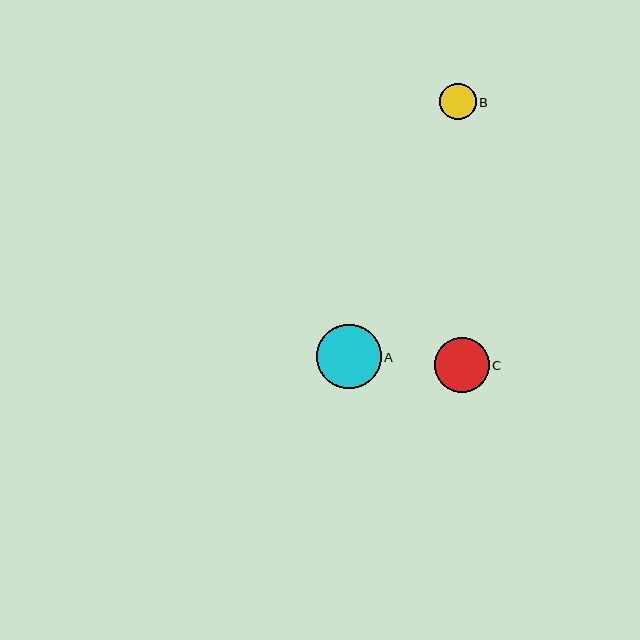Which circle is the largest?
Circle A is the largest with a size of approximately 64 pixels.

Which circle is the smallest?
Circle B is the smallest with a size of approximately 37 pixels.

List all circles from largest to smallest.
From largest to smallest: A, C, B.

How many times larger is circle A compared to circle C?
Circle A is approximately 1.2 times the size of circle C.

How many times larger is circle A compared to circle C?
Circle A is approximately 1.2 times the size of circle C.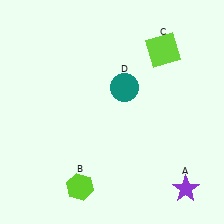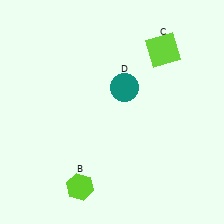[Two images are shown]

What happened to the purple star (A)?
The purple star (A) was removed in Image 2. It was in the bottom-right area of Image 1.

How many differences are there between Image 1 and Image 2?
There is 1 difference between the two images.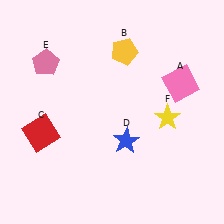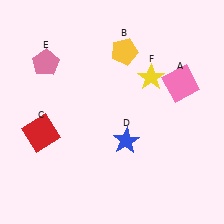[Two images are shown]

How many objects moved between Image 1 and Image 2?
1 object moved between the two images.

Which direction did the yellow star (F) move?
The yellow star (F) moved up.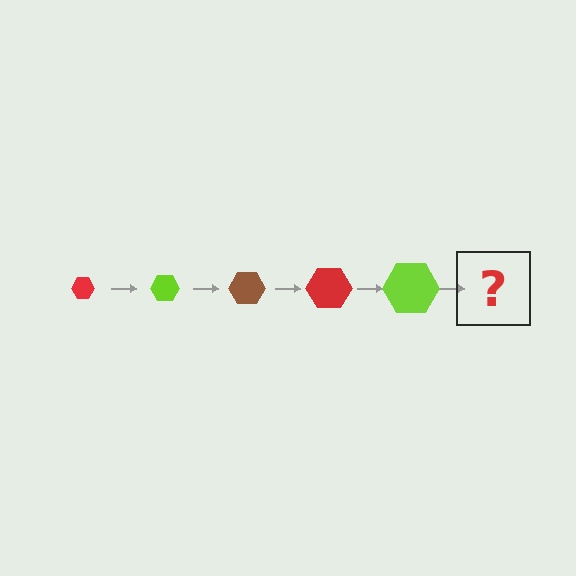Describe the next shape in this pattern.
It should be a brown hexagon, larger than the previous one.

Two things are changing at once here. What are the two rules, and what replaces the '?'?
The two rules are that the hexagon grows larger each step and the color cycles through red, lime, and brown. The '?' should be a brown hexagon, larger than the previous one.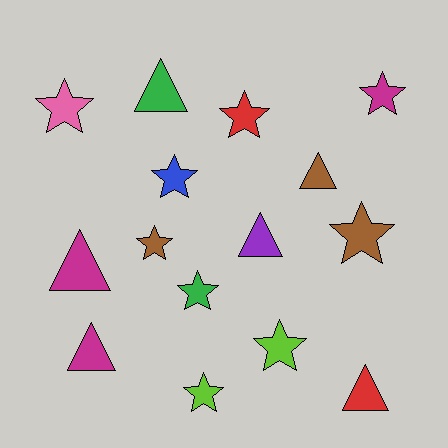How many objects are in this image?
There are 15 objects.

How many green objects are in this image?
There are 2 green objects.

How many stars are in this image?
There are 9 stars.